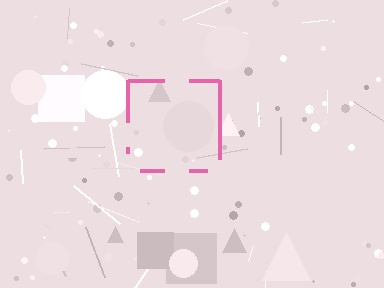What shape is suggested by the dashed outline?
The dashed outline suggests a square.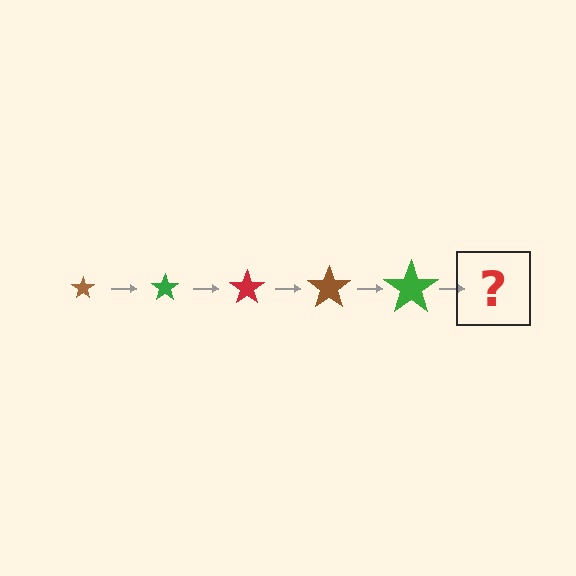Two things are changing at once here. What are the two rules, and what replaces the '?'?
The two rules are that the star grows larger each step and the color cycles through brown, green, and red. The '?' should be a red star, larger than the previous one.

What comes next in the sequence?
The next element should be a red star, larger than the previous one.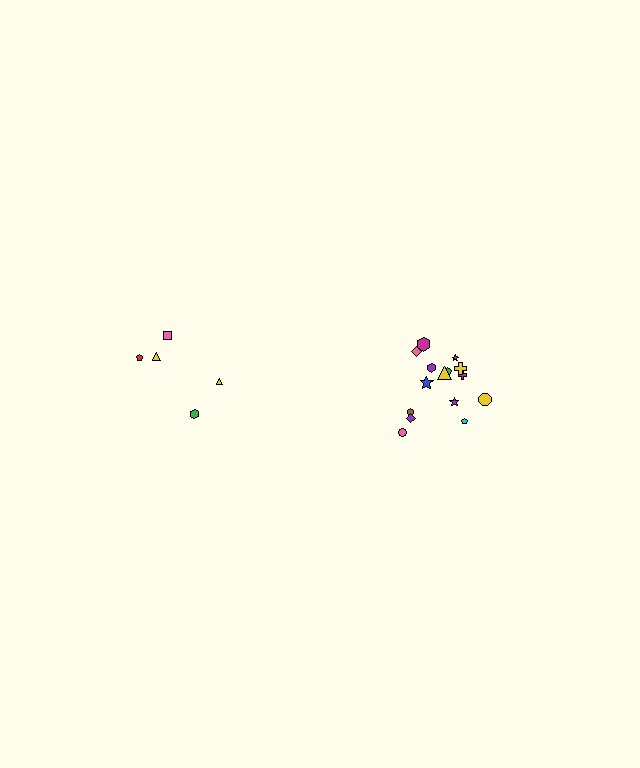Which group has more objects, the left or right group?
The right group.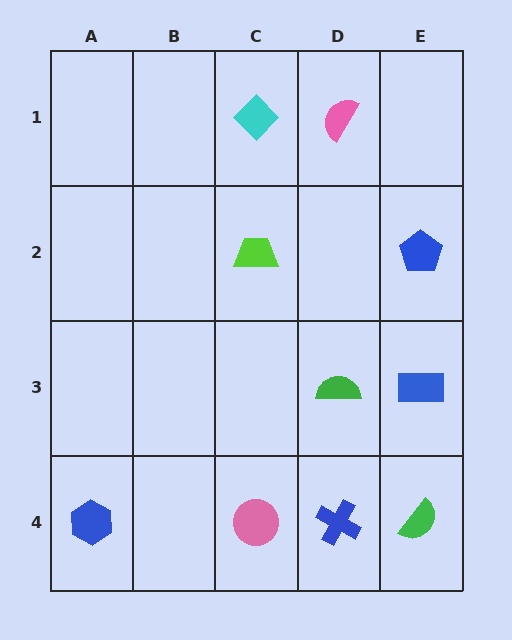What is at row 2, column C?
A lime trapezoid.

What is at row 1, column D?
A pink semicircle.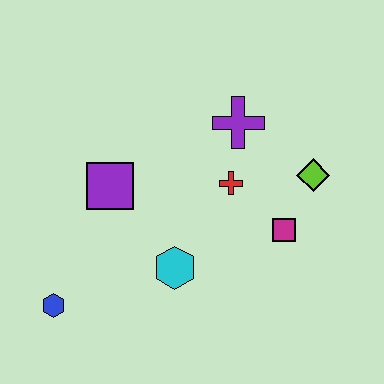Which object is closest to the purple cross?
The red cross is closest to the purple cross.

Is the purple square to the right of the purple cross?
No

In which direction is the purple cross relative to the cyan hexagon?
The purple cross is above the cyan hexagon.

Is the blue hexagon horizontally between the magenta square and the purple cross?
No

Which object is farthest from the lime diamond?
The blue hexagon is farthest from the lime diamond.